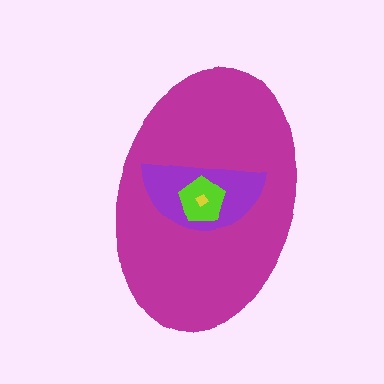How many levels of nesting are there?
4.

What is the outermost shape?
The magenta ellipse.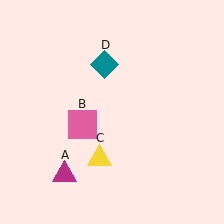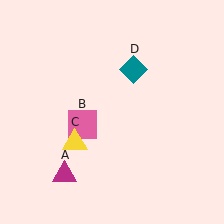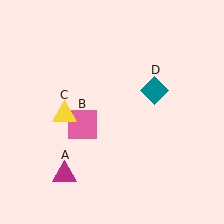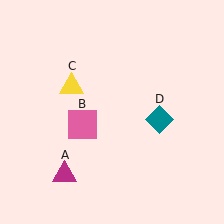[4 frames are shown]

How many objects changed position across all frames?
2 objects changed position: yellow triangle (object C), teal diamond (object D).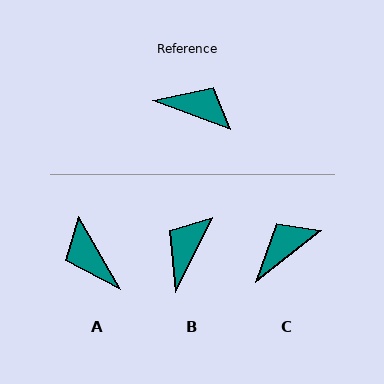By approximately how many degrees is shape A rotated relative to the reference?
Approximately 141 degrees counter-clockwise.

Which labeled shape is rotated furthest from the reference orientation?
A, about 141 degrees away.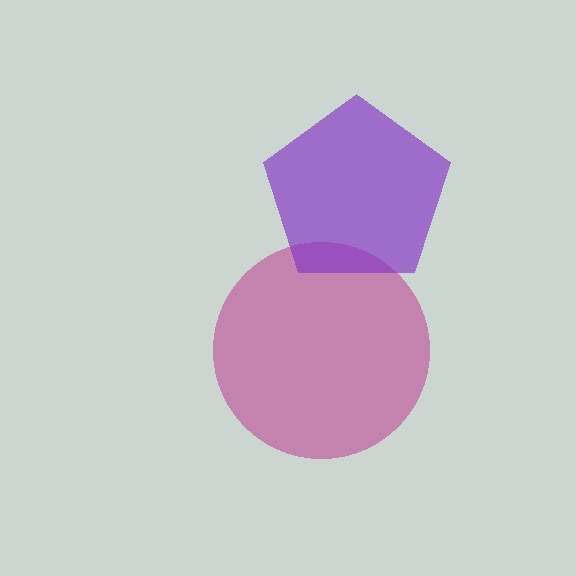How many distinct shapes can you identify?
There are 2 distinct shapes: a magenta circle, a purple pentagon.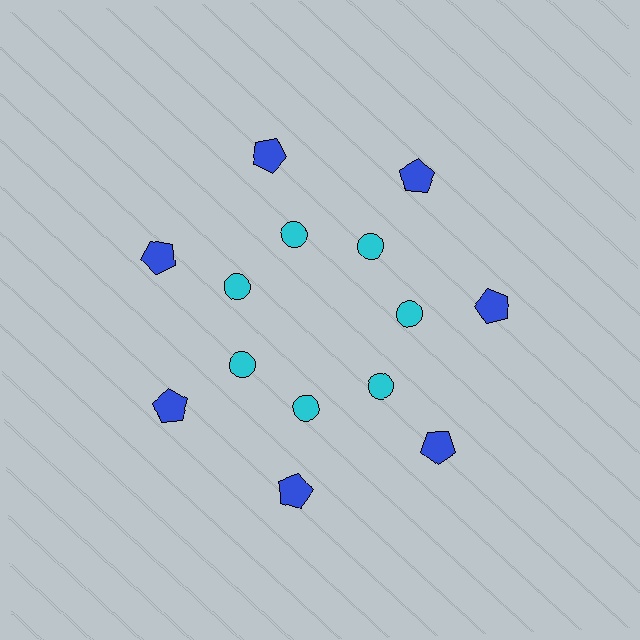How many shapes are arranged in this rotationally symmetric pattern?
There are 14 shapes, arranged in 7 groups of 2.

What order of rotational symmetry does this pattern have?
This pattern has 7-fold rotational symmetry.